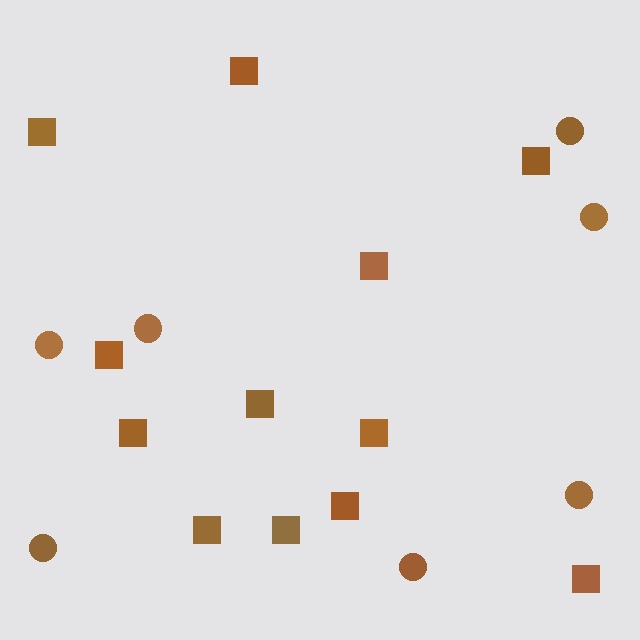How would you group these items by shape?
There are 2 groups: one group of squares (12) and one group of circles (7).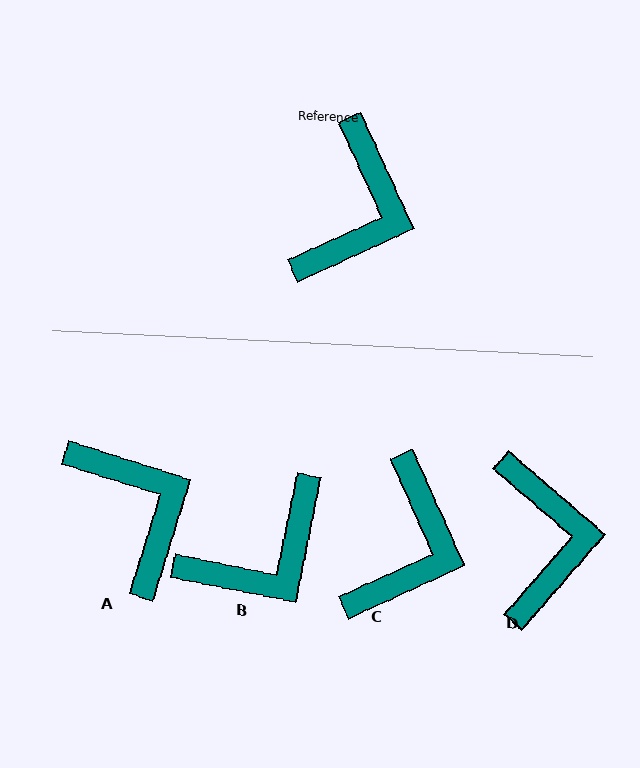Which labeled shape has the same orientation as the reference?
C.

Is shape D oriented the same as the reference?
No, it is off by about 25 degrees.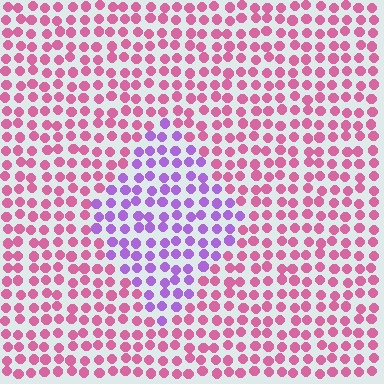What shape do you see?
I see a diamond.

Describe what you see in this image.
The image is filled with small pink elements in a uniform arrangement. A diamond-shaped region is visible where the elements are tinted to a slightly different hue, forming a subtle color boundary.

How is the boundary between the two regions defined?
The boundary is defined purely by a slight shift in hue (about 52 degrees). Spacing, size, and orientation are identical on both sides.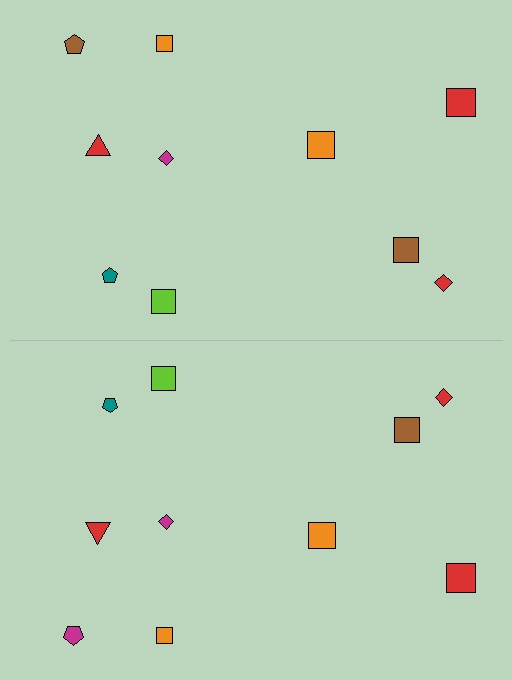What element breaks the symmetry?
The magenta pentagon on the bottom side breaks the symmetry — its mirror counterpart is brown.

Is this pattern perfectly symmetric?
No, the pattern is not perfectly symmetric. The magenta pentagon on the bottom side breaks the symmetry — its mirror counterpart is brown.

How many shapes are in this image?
There are 20 shapes in this image.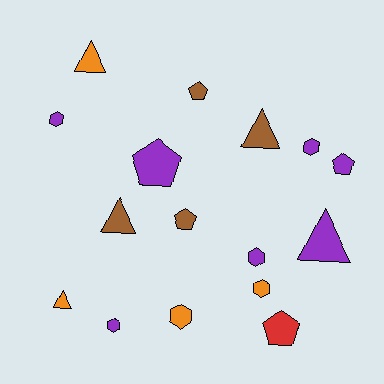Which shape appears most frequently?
Hexagon, with 6 objects.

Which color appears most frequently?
Purple, with 7 objects.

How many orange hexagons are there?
There are 2 orange hexagons.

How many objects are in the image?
There are 16 objects.